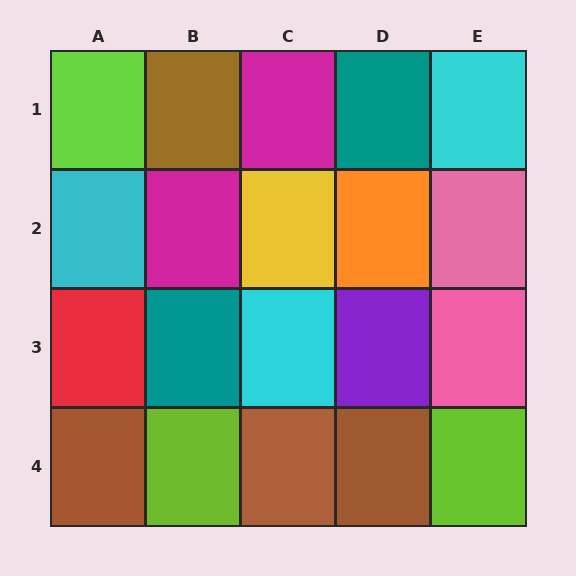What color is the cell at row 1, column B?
Brown.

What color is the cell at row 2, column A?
Cyan.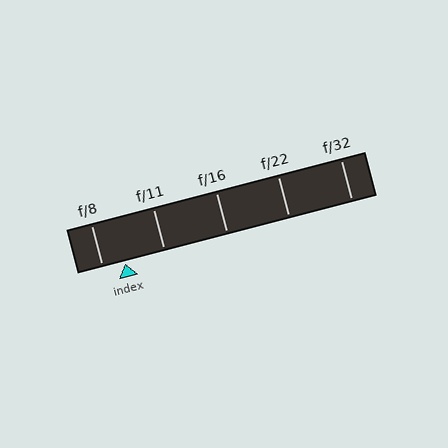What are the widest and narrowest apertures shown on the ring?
The widest aperture shown is f/8 and the narrowest is f/32.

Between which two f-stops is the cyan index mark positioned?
The index mark is between f/8 and f/11.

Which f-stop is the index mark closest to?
The index mark is closest to f/8.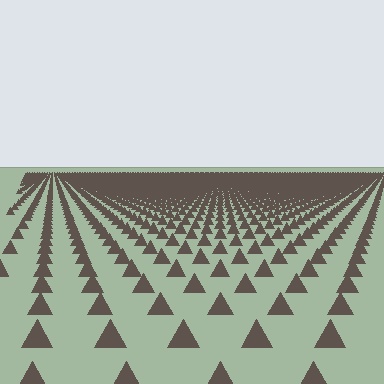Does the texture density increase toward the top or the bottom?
Density increases toward the top.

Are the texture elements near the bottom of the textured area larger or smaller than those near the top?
Larger. Near the bottom, elements are closer to the viewer and appear at a bigger on-screen size.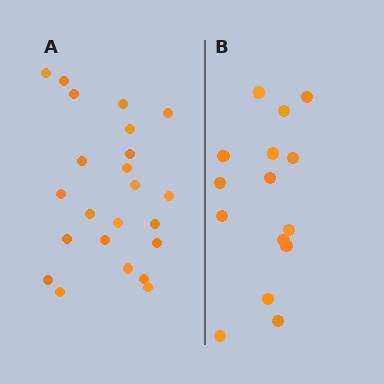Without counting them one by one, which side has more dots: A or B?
Region A (the left region) has more dots.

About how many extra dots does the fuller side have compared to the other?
Region A has roughly 8 or so more dots than region B.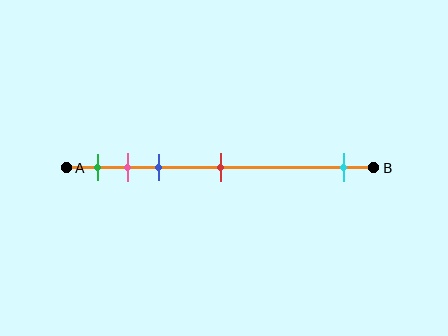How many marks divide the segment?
There are 5 marks dividing the segment.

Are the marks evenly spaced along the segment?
No, the marks are not evenly spaced.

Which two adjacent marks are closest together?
The pink and blue marks are the closest adjacent pair.